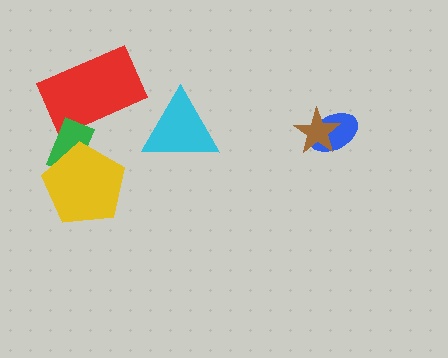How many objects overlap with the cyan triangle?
0 objects overlap with the cyan triangle.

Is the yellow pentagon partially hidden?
No, no other shape covers it.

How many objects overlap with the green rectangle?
2 objects overlap with the green rectangle.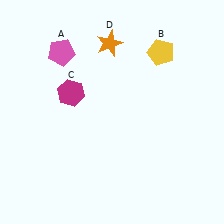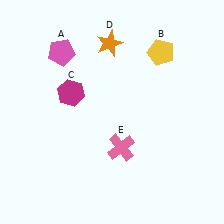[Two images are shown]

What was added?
A pink cross (E) was added in Image 2.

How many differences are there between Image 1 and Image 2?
There is 1 difference between the two images.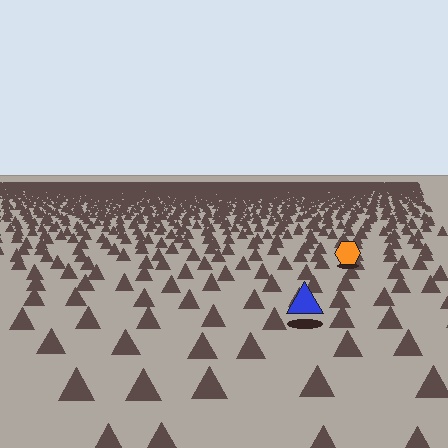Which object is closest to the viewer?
The blue triangle is closest. The texture marks near it are larger and more spread out.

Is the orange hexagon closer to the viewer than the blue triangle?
No. The blue triangle is closer — you can tell from the texture gradient: the ground texture is coarser near it.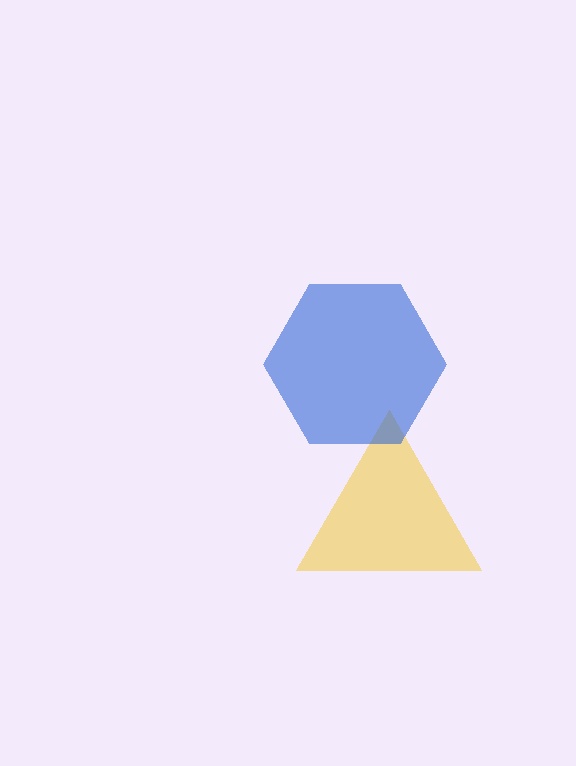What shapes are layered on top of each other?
The layered shapes are: a yellow triangle, a blue hexagon.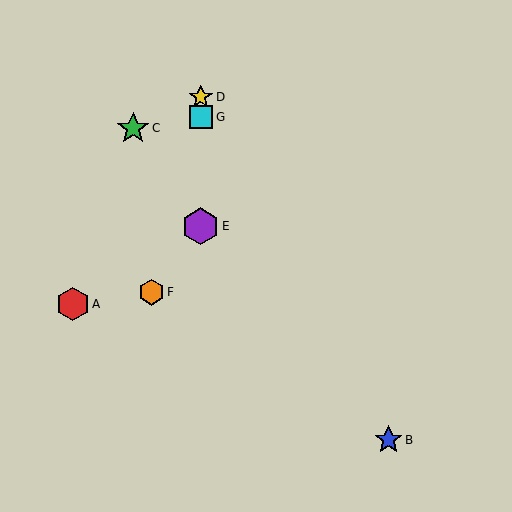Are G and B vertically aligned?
No, G is at x≈201 and B is at x≈388.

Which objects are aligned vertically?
Objects D, E, G are aligned vertically.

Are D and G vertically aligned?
Yes, both are at x≈201.